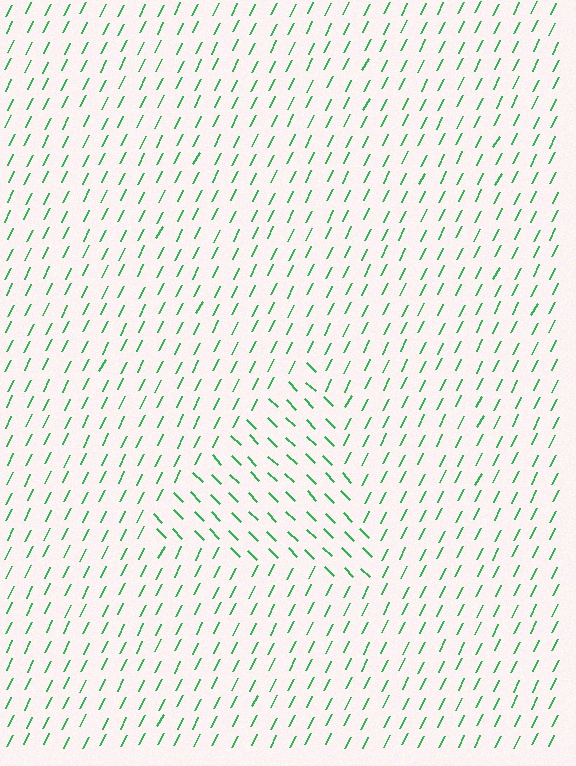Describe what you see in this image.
The image is filled with small green line segments. A triangle region in the image has lines oriented differently from the surrounding lines, creating a visible texture boundary.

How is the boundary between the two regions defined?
The boundary is defined purely by a change in line orientation (approximately 72 degrees difference). All lines are the same color and thickness.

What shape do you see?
I see a triangle.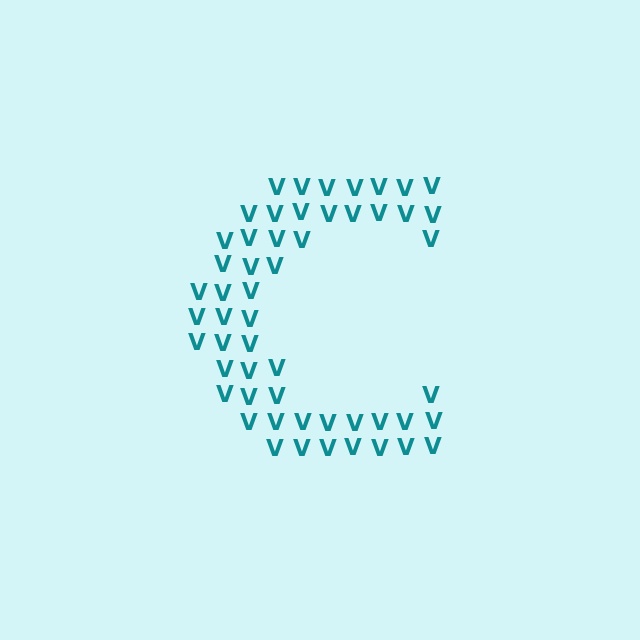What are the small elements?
The small elements are letter V's.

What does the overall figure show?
The overall figure shows the letter C.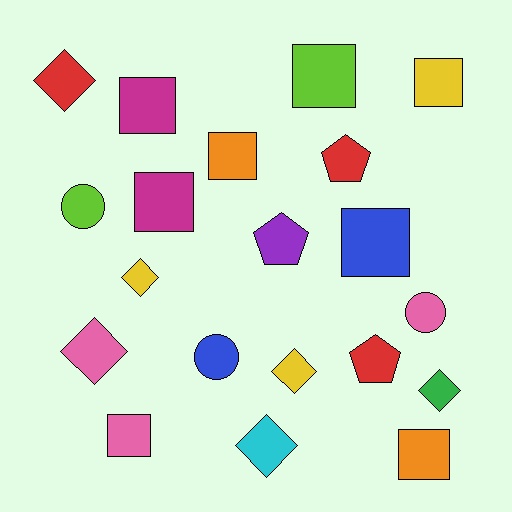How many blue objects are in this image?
There are 2 blue objects.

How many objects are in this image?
There are 20 objects.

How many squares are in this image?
There are 8 squares.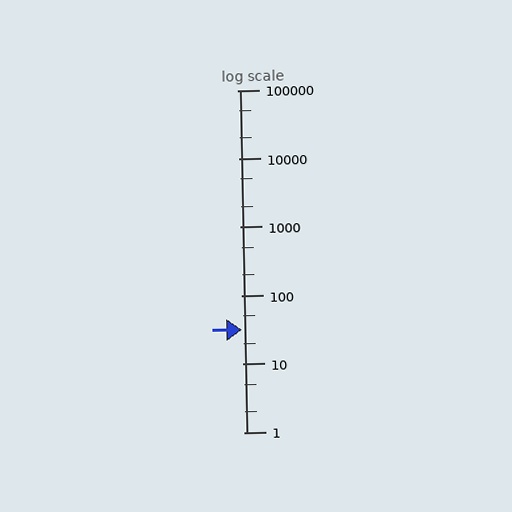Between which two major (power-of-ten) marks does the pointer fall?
The pointer is between 10 and 100.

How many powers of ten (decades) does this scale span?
The scale spans 5 decades, from 1 to 100000.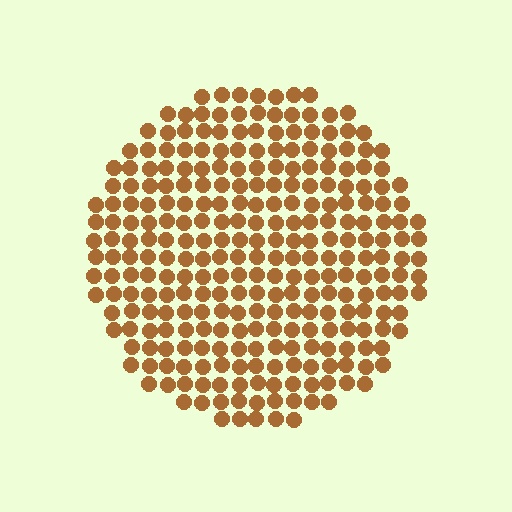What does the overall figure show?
The overall figure shows a circle.